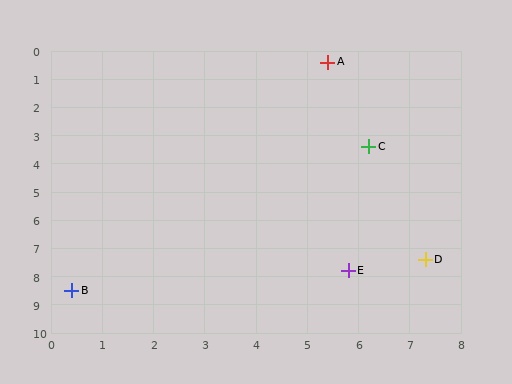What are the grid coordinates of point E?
Point E is at approximately (5.8, 7.8).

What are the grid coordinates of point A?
Point A is at approximately (5.4, 0.4).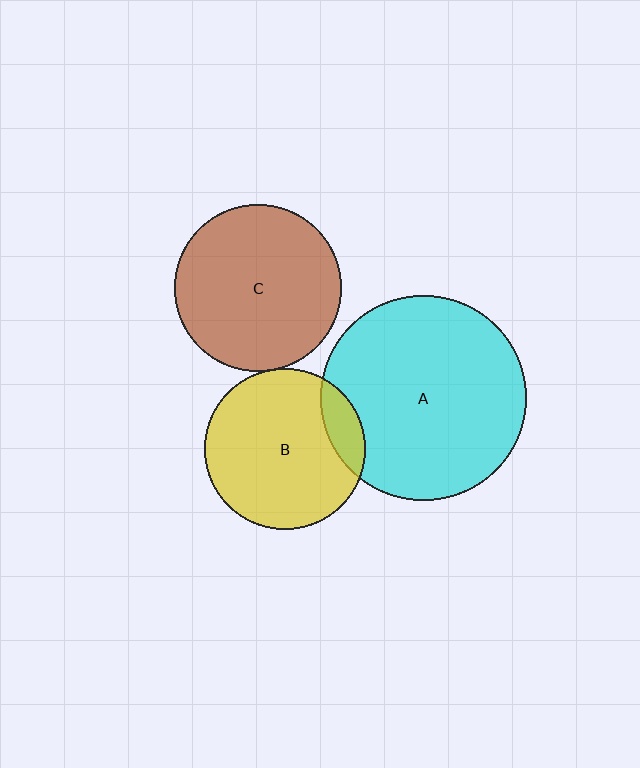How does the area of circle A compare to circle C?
Approximately 1.5 times.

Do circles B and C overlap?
Yes.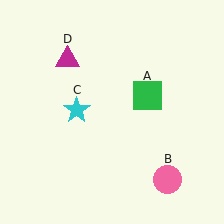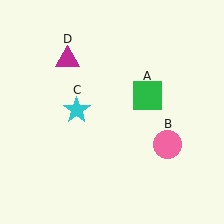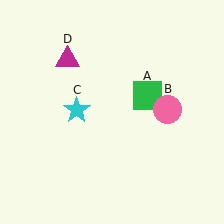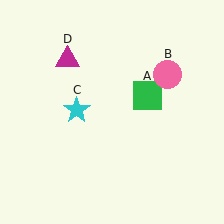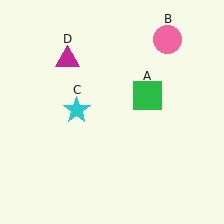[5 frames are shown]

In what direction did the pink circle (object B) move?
The pink circle (object B) moved up.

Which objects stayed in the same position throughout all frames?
Green square (object A) and cyan star (object C) and magenta triangle (object D) remained stationary.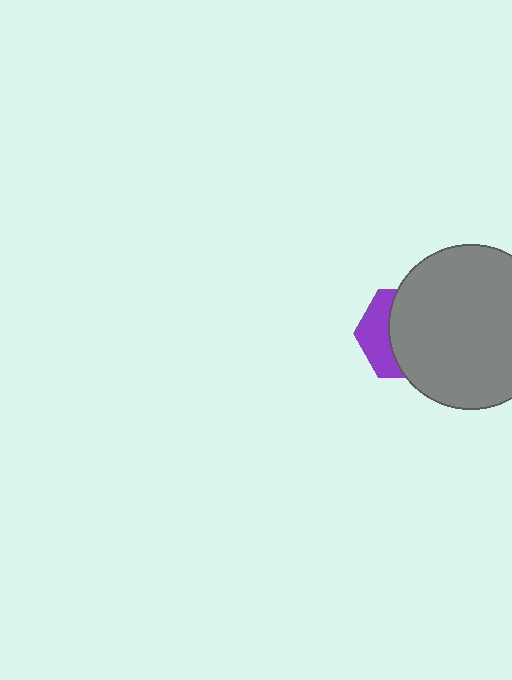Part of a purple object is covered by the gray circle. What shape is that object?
It is a hexagon.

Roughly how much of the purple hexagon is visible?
A small part of it is visible (roughly 35%).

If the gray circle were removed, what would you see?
You would see the complete purple hexagon.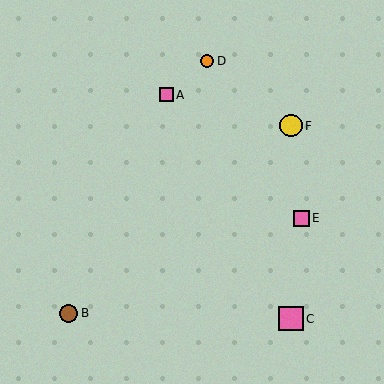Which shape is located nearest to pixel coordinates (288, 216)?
The pink square (labeled E) at (301, 218) is nearest to that location.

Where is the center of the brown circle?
The center of the brown circle is at (69, 313).